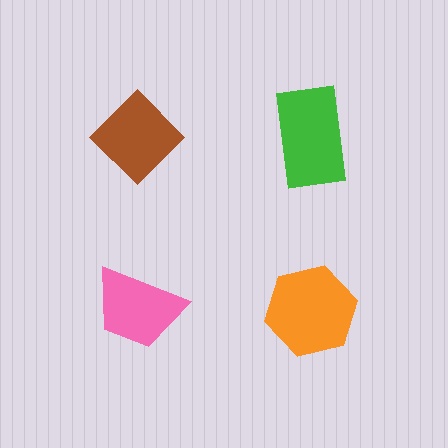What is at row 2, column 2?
An orange hexagon.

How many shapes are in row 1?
2 shapes.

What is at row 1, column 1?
A brown diamond.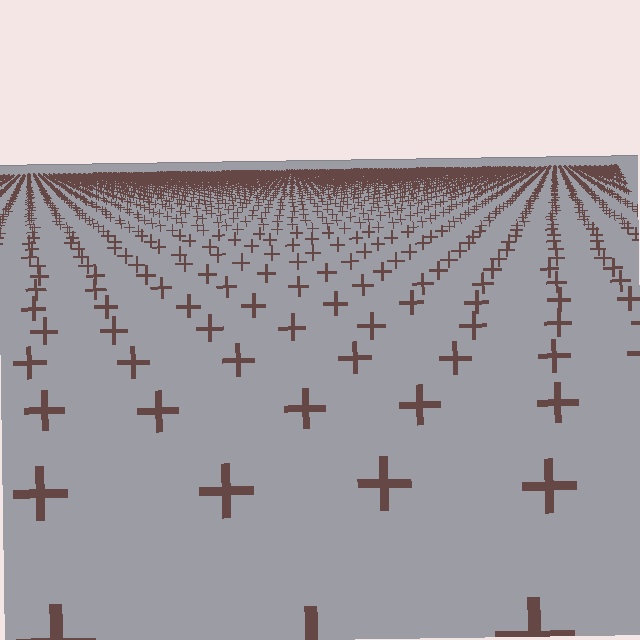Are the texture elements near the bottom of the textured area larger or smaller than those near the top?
Larger. Near the bottom, elements are closer to the viewer and appear at a bigger on-screen size.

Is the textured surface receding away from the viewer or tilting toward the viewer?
The surface is receding away from the viewer. Texture elements get smaller and denser toward the top.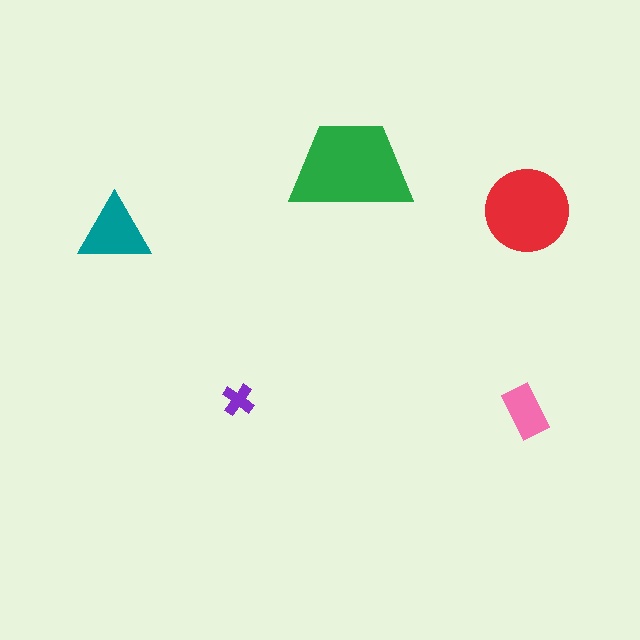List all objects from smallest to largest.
The purple cross, the pink rectangle, the teal triangle, the red circle, the green trapezoid.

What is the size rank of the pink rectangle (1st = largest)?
4th.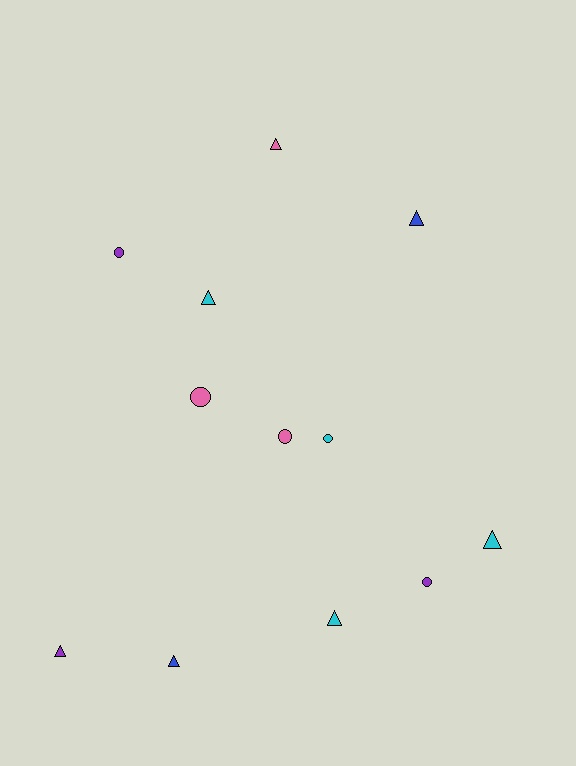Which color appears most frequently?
Cyan, with 4 objects.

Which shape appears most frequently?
Triangle, with 7 objects.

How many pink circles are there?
There are 2 pink circles.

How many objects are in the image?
There are 12 objects.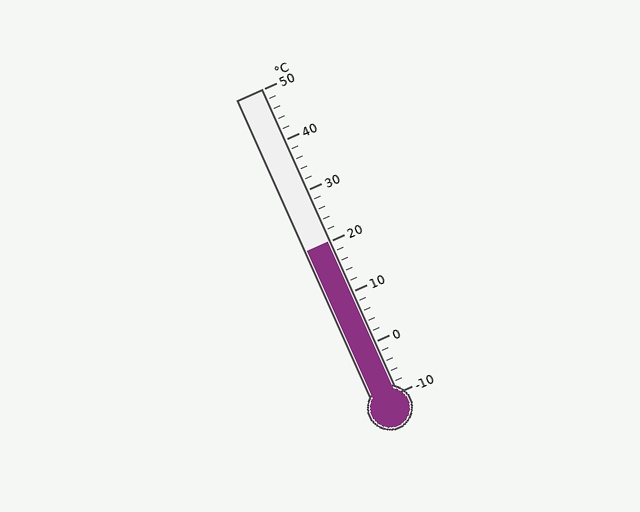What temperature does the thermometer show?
The thermometer shows approximately 20°C.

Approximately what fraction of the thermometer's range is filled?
The thermometer is filled to approximately 50% of its range.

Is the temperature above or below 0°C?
The temperature is above 0°C.